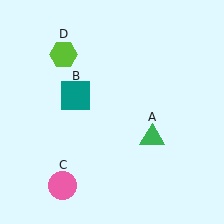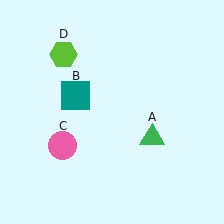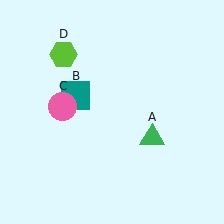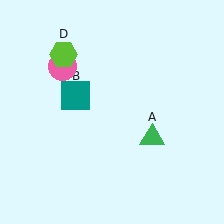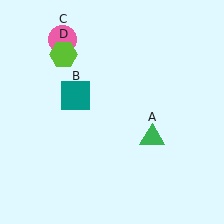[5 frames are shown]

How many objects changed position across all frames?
1 object changed position: pink circle (object C).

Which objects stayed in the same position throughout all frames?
Green triangle (object A) and teal square (object B) and lime hexagon (object D) remained stationary.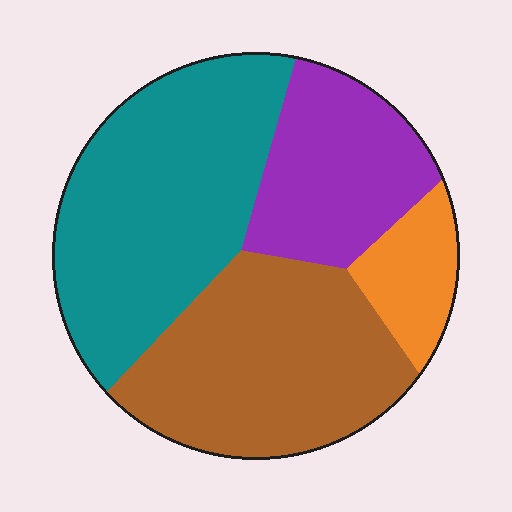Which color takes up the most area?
Teal, at roughly 40%.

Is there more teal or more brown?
Teal.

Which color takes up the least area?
Orange, at roughly 10%.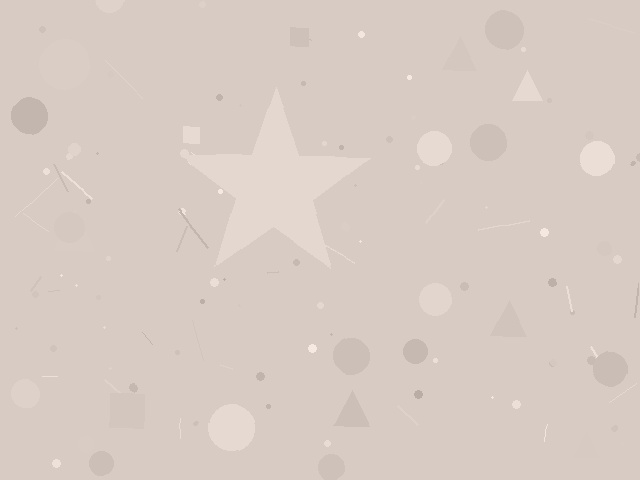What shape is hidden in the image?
A star is hidden in the image.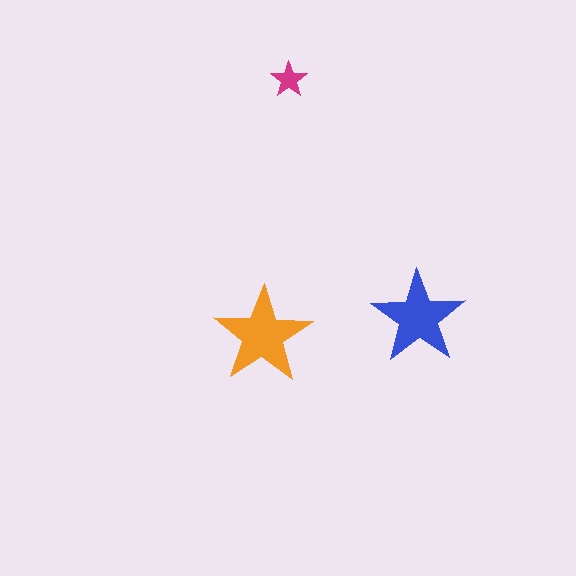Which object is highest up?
The magenta star is topmost.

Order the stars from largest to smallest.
the orange one, the blue one, the magenta one.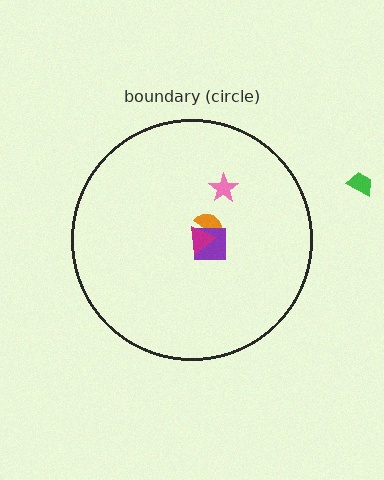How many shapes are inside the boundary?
4 inside, 1 outside.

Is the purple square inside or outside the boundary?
Inside.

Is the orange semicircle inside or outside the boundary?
Inside.